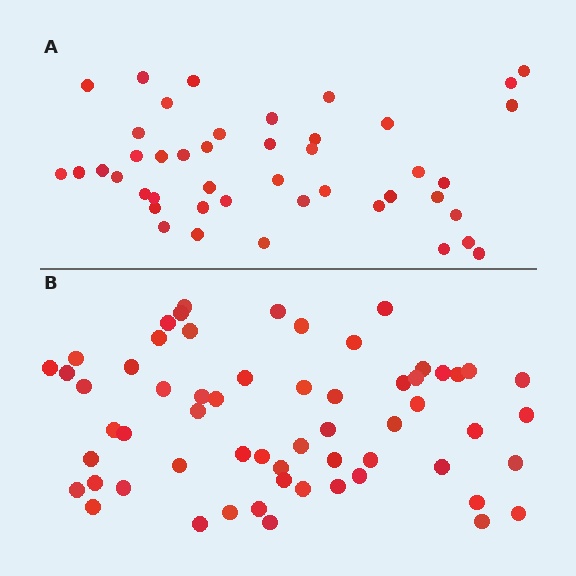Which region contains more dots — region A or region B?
Region B (the bottom region) has more dots.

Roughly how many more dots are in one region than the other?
Region B has approximately 15 more dots than region A.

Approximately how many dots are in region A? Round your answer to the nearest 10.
About 40 dots. (The exact count is 44, which rounds to 40.)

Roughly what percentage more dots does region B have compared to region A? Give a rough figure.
About 35% more.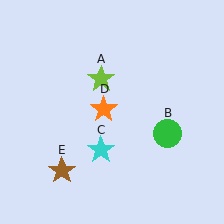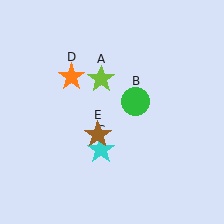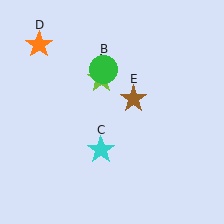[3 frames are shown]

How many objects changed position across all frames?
3 objects changed position: green circle (object B), orange star (object D), brown star (object E).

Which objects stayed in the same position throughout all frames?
Lime star (object A) and cyan star (object C) remained stationary.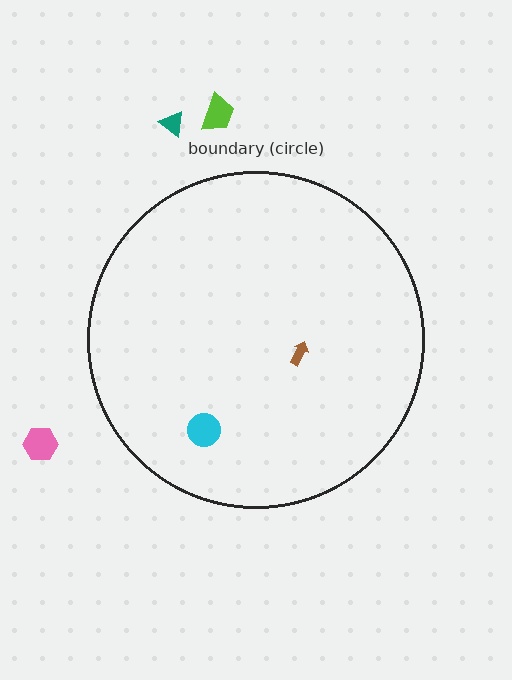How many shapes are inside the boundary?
2 inside, 3 outside.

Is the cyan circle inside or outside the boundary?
Inside.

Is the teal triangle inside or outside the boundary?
Outside.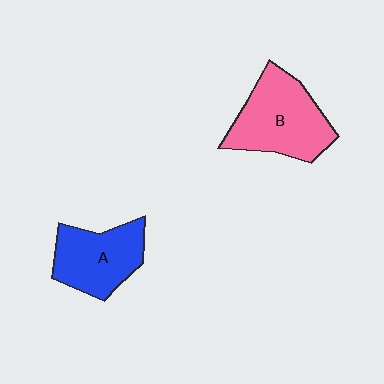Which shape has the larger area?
Shape B (pink).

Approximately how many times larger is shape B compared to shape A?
Approximately 1.3 times.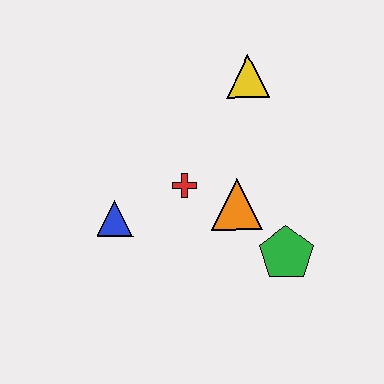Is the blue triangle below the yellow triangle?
Yes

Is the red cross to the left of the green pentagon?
Yes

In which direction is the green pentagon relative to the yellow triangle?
The green pentagon is below the yellow triangle.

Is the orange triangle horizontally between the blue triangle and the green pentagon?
Yes